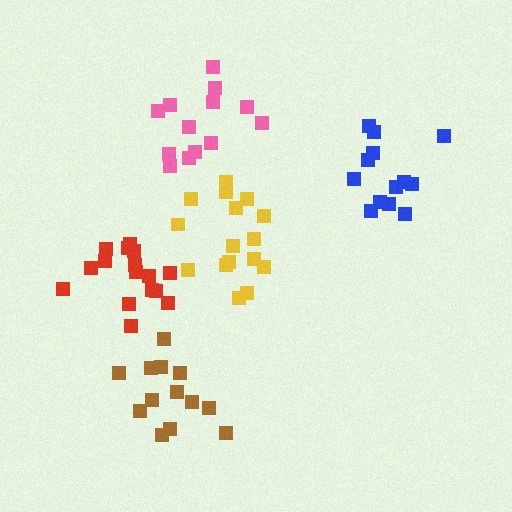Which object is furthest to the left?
The red cluster is leftmost.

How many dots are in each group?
Group 1: 17 dots, Group 2: 16 dots, Group 3: 13 dots, Group 4: 13 dots, Group 5: 13 dots (72 total).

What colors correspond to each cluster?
The clusters are colored: red, yellow, pink, brown, blue.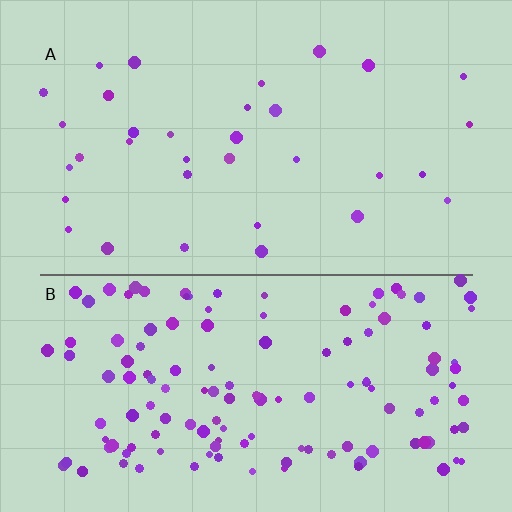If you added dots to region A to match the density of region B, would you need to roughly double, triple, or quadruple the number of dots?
Approximately quadruple.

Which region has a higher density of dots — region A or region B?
B (the bottom).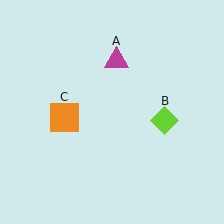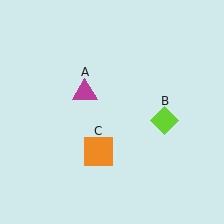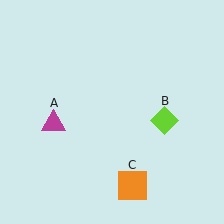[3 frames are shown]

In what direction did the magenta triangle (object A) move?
The magenta triangle (object A) moved down and to the left.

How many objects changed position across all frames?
2 objects changed position: magenta triangle (object A), orange square (object C).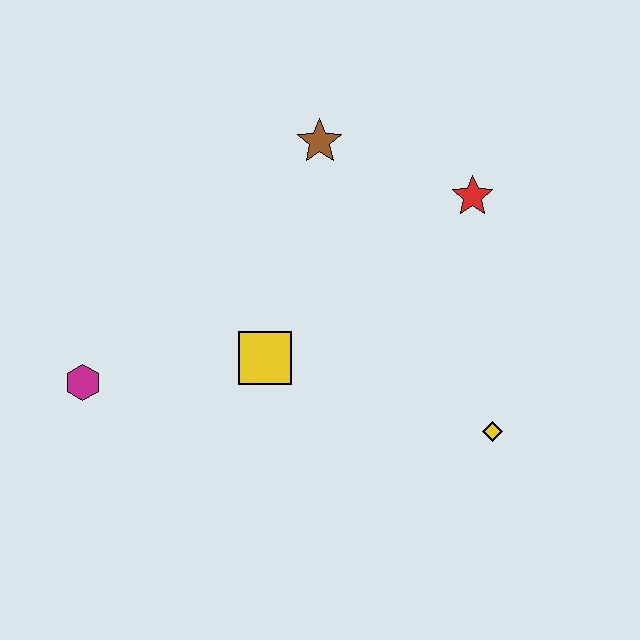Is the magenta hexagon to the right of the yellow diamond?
No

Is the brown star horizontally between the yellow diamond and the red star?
No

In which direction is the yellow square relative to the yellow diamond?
The yellow square is to the left of the yellow diamond.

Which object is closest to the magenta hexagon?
The yellow square is closest to the magenta hexagon.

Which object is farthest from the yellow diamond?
The magenta hexagon is farthest from the yellow diamond.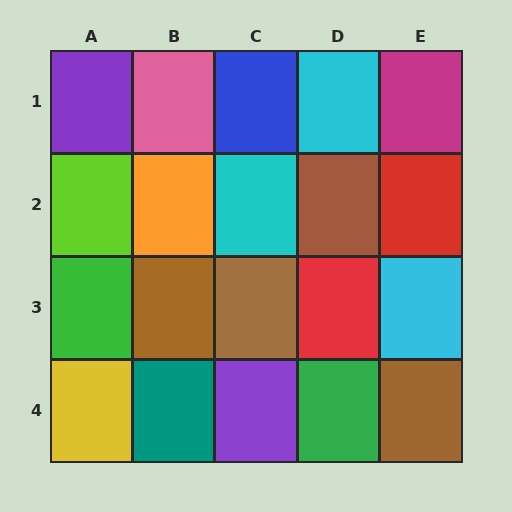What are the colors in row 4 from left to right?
Yellow, teal, purple, green, brown.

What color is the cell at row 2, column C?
Cyan.